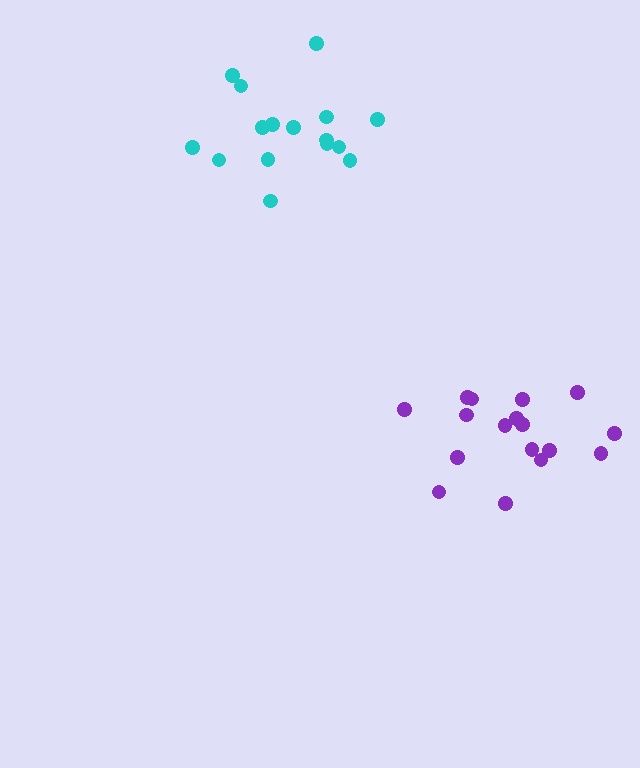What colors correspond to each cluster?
The clusters are colored: cyan, purple.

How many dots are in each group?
Group 1: 16 dots, Group 2: 17 dots (33 total).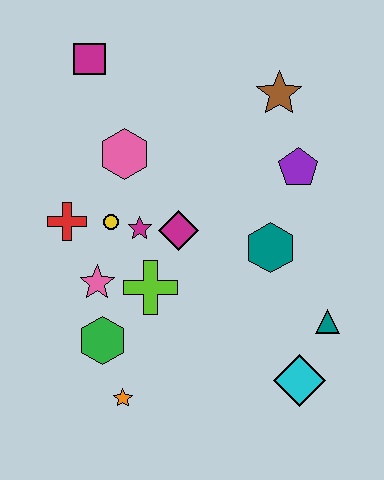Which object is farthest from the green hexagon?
The brown star is farthest from the green hexagon.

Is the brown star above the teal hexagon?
Yes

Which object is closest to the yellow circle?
The magenta star is closest to the yellow circle.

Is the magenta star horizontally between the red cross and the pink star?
No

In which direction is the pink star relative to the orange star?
The pink star is above the orange star.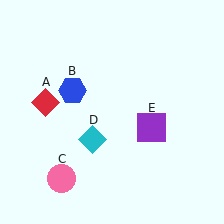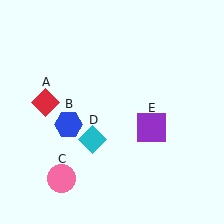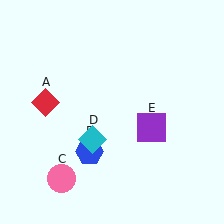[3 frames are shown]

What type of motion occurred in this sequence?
The blue hexagon (object B) rotated counterclockwise around the center of the scene.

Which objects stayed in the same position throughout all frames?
Red diamond (object A) and pink circle (object C) and cyan diamond (object D) and purple square (object E) remained stationary.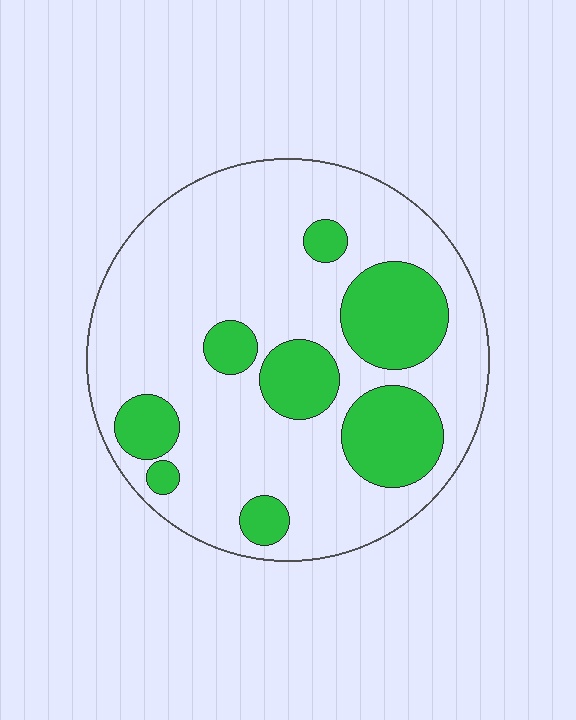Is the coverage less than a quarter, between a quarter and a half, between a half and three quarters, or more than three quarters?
Between a quarter and a half.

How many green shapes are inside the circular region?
8.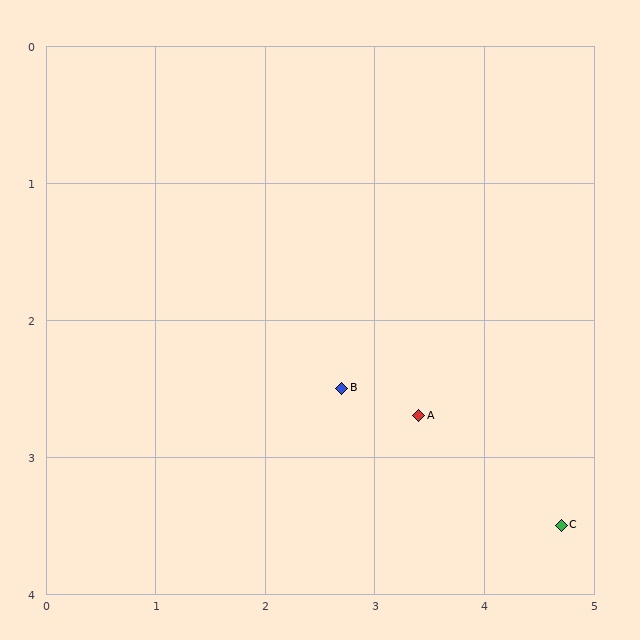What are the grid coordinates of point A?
Point A is at approximately (3.4, 2.7).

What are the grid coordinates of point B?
Point B is at approximately (2.7, 2.5).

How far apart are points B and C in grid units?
Points B and C are about 2.2 grid units apart.